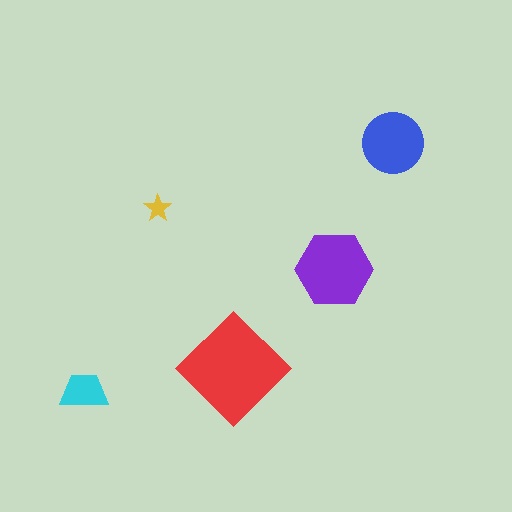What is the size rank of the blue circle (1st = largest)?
3rd.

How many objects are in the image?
There are 5 objects in the image.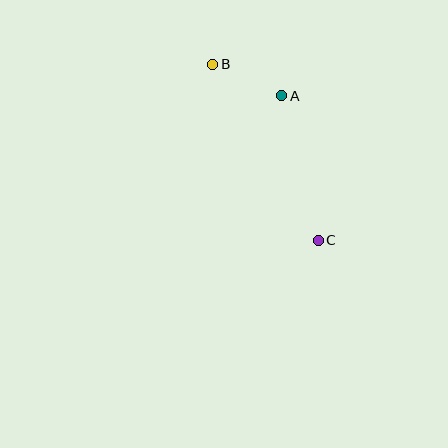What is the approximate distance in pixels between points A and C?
The distance between A and C is approximately 149 pixels.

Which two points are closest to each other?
Points A and B are closest to each other.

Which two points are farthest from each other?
Points B and C are farthest from each other.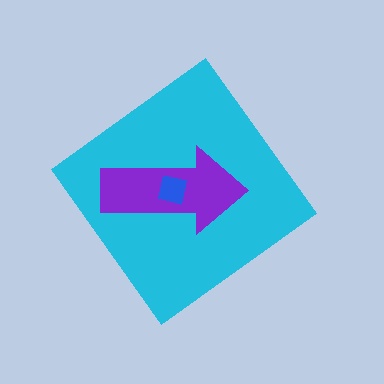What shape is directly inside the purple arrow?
The blue square.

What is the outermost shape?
The cyan diamond.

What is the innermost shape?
The blue square.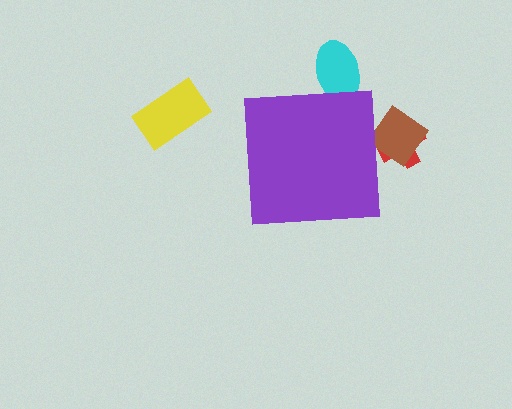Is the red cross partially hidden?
Yes, the red cross is partially hidden behind the purple square.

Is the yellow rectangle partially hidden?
No, the yellow rectangle is fully visible.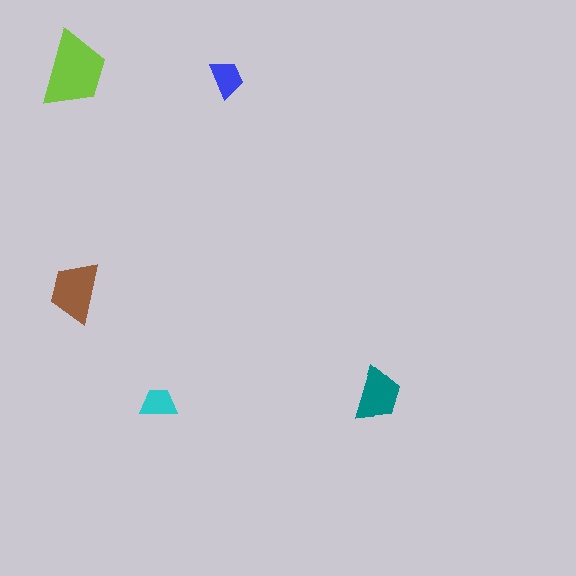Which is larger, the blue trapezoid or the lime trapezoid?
The lime one.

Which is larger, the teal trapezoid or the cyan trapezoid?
The teal one.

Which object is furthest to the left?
The brown trapezoid is leftmost.